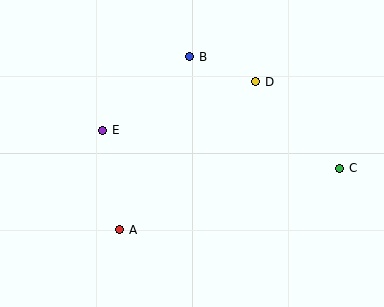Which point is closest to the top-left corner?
Point E is closest to the top-left corner.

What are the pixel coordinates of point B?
Point B is at (190, 57).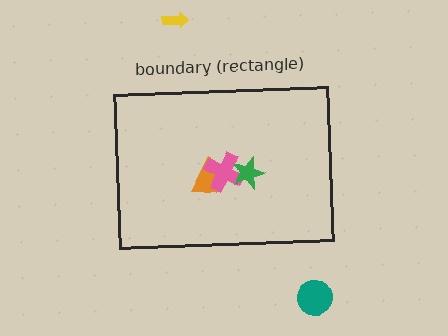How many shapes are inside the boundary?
3 inside, 2 outside.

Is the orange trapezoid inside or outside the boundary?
Inside.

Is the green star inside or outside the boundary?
Inside.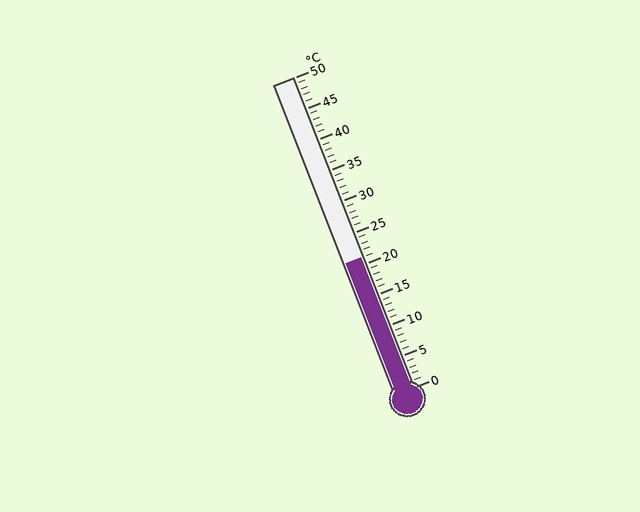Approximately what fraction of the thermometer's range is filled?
The thermometer is filled to approximately 40% of its range.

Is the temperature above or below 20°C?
The temperature is above 20°C.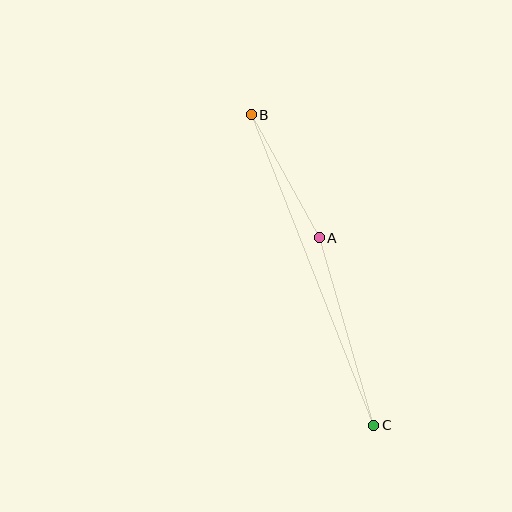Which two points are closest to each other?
Points A and B are closest to each other.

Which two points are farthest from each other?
Points B and C are farthest from each other.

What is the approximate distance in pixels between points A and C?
The distance between A and C is approximately 195 pixels.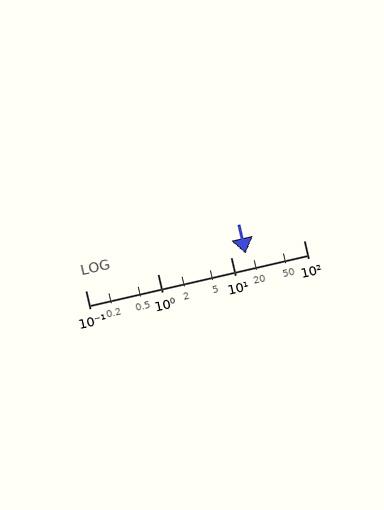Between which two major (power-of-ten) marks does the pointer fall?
The pointer is between 10 and 100.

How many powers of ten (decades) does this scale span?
The scale spans 3 decades, from 0.1 to 100.